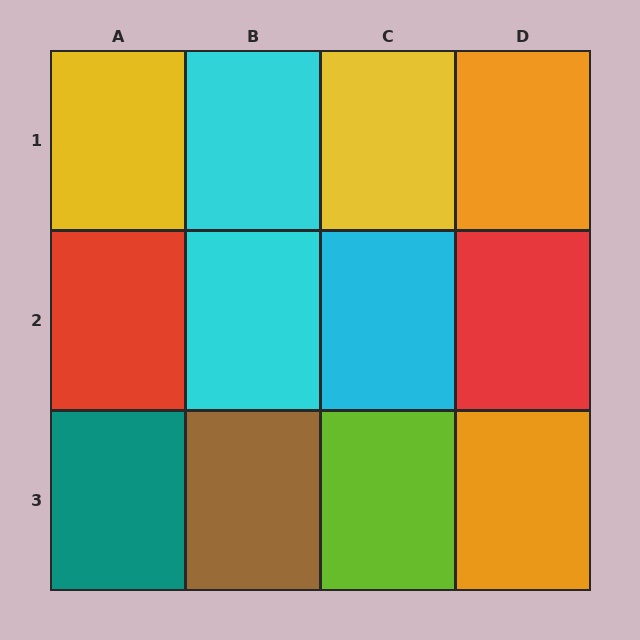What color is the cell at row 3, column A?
Teal.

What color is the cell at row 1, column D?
Orange.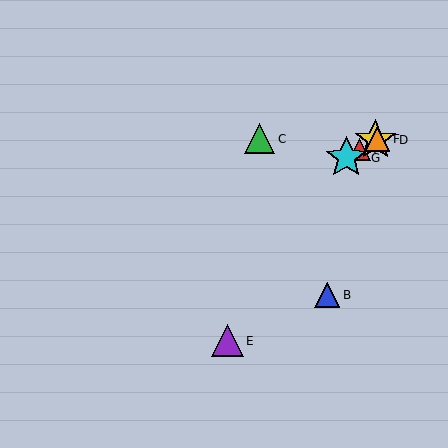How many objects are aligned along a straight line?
4 objects (A, D, F, G) are aligned along a straight line.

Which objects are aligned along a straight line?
Objects A, D, F, G are aligned along a straight line.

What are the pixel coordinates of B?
Object B is at (327, 295).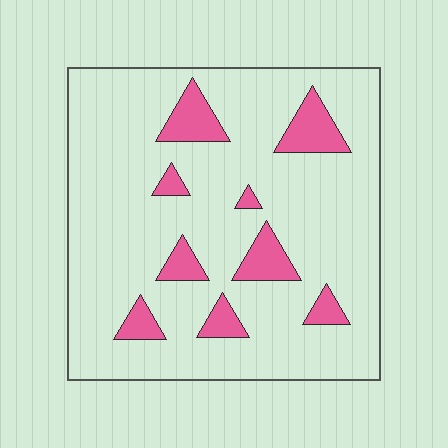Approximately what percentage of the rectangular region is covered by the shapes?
Approximately 15%.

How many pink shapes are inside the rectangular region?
9.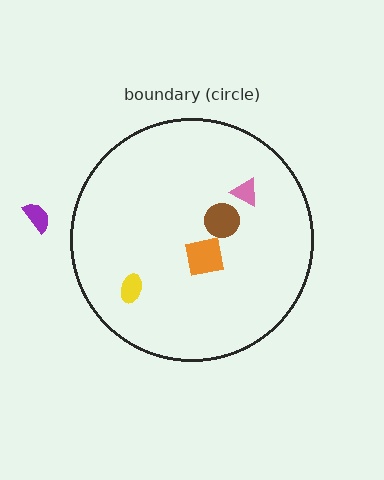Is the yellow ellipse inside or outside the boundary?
Inside.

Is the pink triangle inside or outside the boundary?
Inside.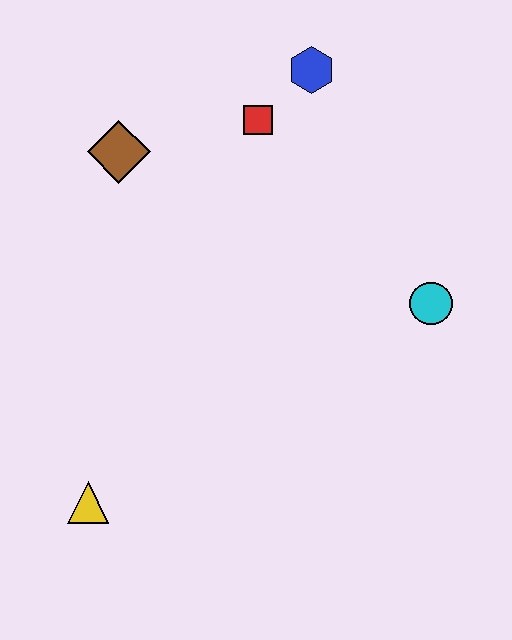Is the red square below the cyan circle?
No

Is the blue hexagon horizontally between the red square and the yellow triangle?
No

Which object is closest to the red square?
The blue hexagon is closest to the red square.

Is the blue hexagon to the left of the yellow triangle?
No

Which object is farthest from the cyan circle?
The yellow triangle is farthest from the cyan circle.